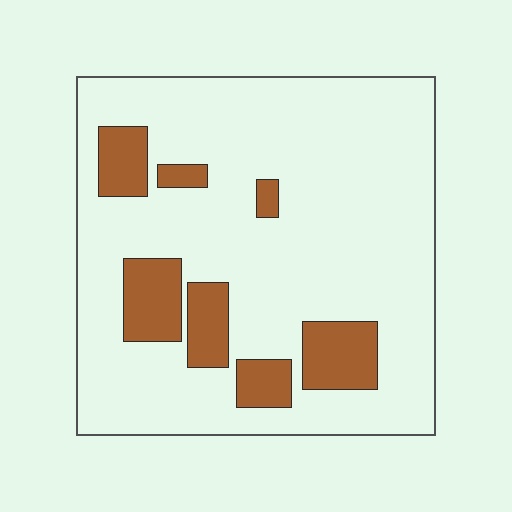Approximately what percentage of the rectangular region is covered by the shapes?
Approximately 15%.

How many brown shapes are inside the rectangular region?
7.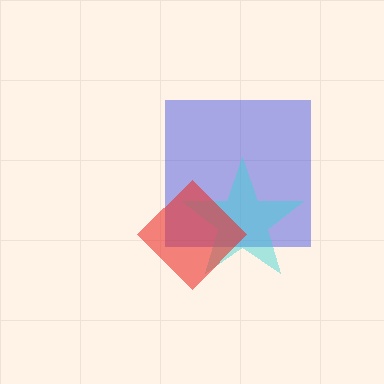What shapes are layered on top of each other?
The layered shapes are: a blue square, a cyan star, a red diamond.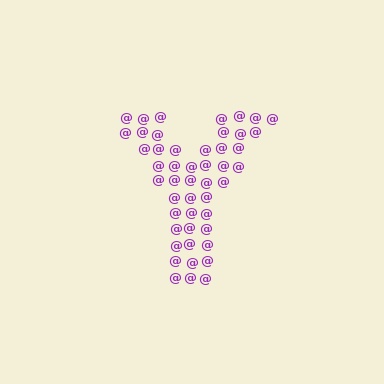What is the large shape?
The large shape is the letter Y.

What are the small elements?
The small elements are at signs.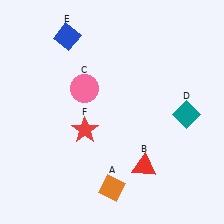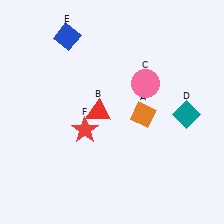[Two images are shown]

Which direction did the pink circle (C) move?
The pink circle (C) moved right.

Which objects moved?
The objects that moved are: the orange diamond (A), the red triangle (B), the pink circle (C).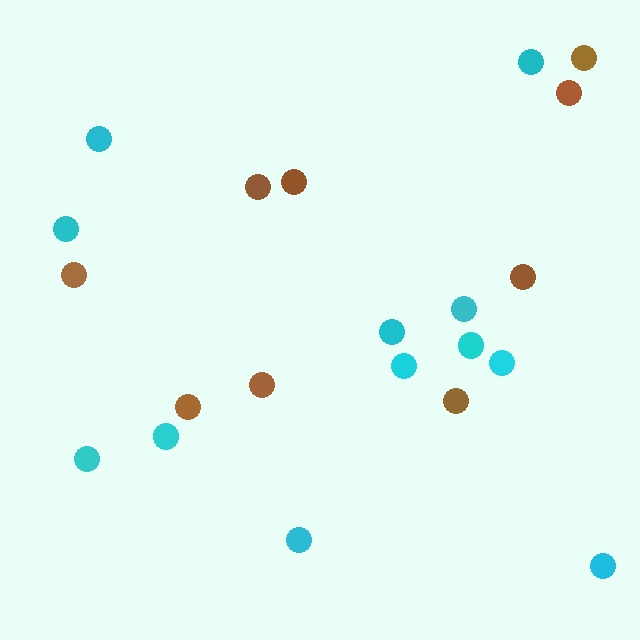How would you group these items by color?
There are 2 groups: one group of cyan circles (12) and one group of brown circles (9).